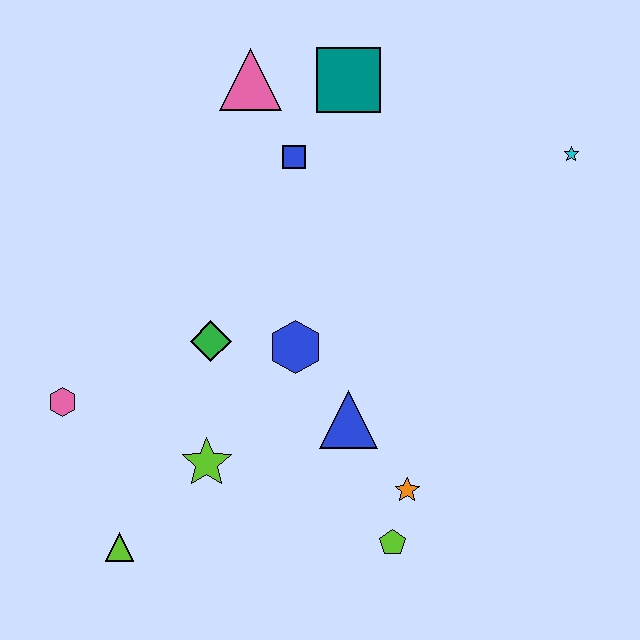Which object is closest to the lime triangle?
The lime star is closest to the lime triangle.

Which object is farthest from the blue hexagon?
The cyan star is farthest from the blue hexagon.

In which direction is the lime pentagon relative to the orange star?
The lime pentagon is below the orange star.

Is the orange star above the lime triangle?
Yes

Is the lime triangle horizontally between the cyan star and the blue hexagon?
No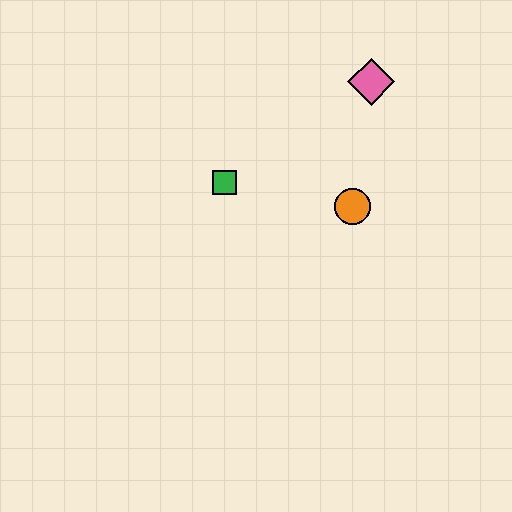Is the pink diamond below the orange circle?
No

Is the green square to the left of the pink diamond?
Yes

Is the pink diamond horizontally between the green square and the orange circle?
No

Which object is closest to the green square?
The orange circle is closest to the green square.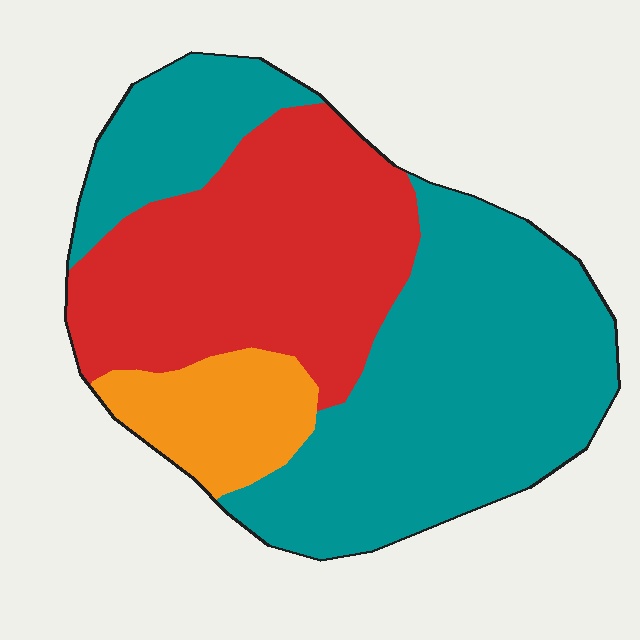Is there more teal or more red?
Teal.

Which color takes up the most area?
Teal, at roughly 55%.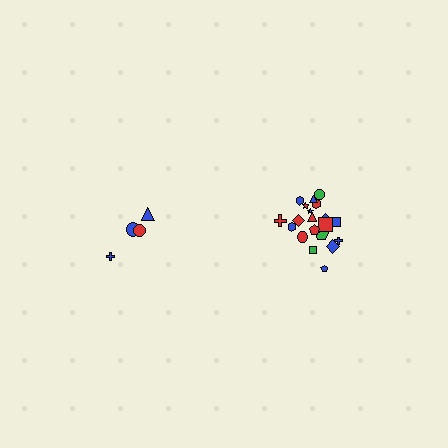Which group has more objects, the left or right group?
The right group.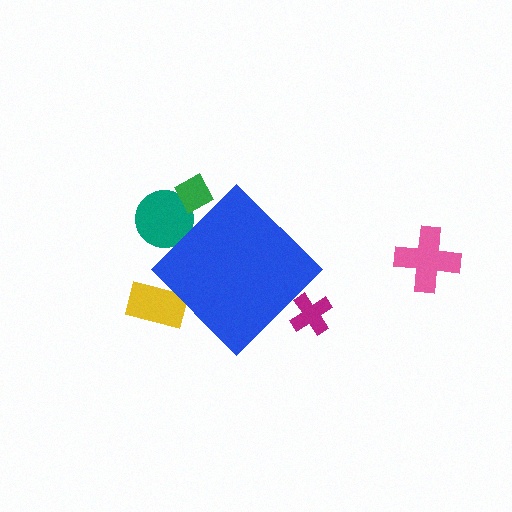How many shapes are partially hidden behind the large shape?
4 shapes are partially hidden.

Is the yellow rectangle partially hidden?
Yes, the yellow rectangle is partially hidden behind the blue diamond.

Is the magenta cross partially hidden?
Yes, the magenta cross is partially hidden behind the blue diamond.